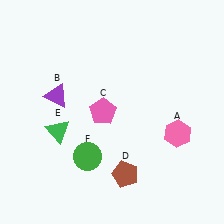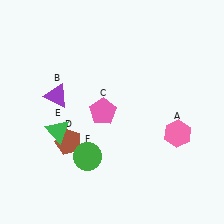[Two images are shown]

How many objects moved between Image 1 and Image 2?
1 object moved between the two images.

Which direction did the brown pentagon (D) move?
The brown pentagon (D) moved left.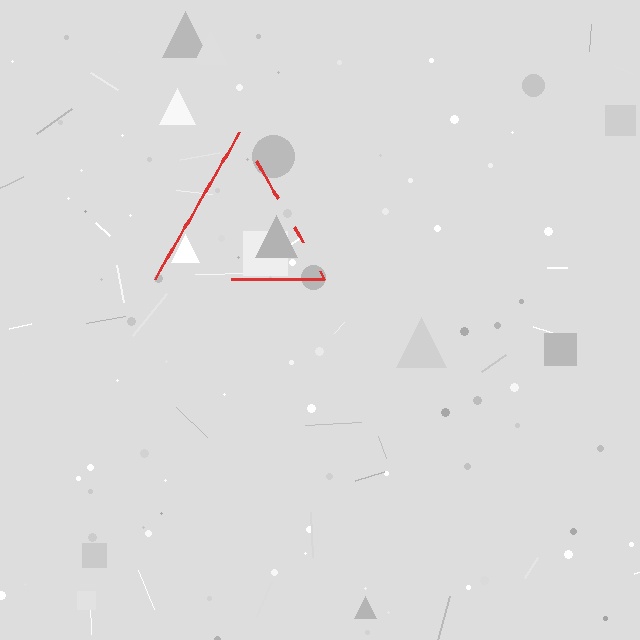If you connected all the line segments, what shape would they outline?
They would outline a triangle.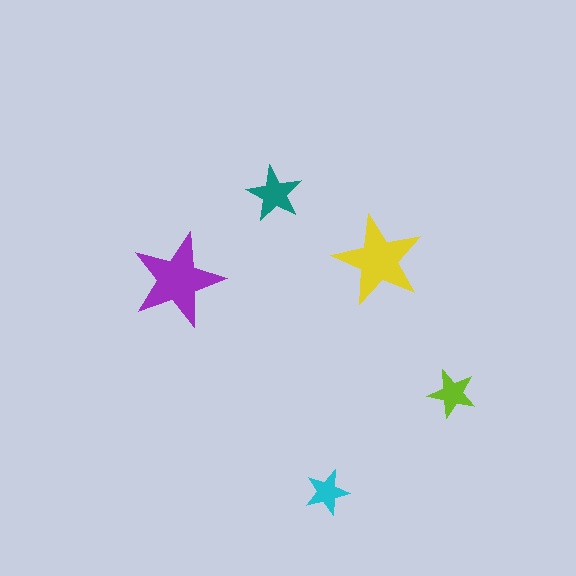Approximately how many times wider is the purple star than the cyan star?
About 2 times wider.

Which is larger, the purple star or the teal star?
The purple one.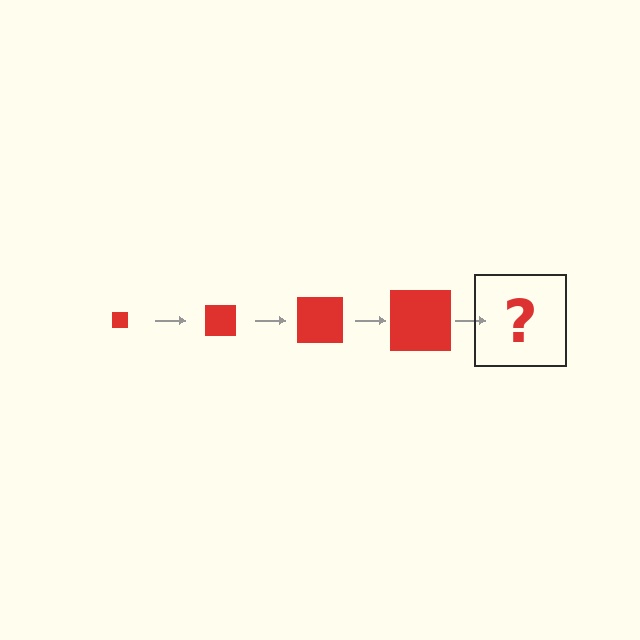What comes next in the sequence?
The next element should be a red square, larger than the previous one.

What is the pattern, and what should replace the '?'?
The pattern is that the square gets progressively larger each step. The '?' should be a red square, larger than the previous one.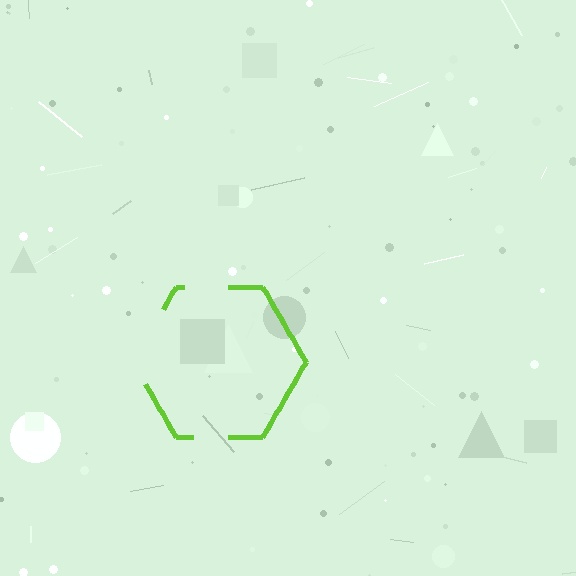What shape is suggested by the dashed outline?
The dashed outline suggests a hexagon.